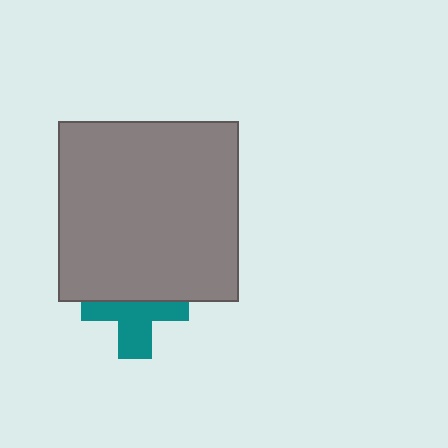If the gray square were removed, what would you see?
You would see the complete teal cross.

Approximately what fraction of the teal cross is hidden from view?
Roughly 45% of the teal cross is hidden behind the gray square.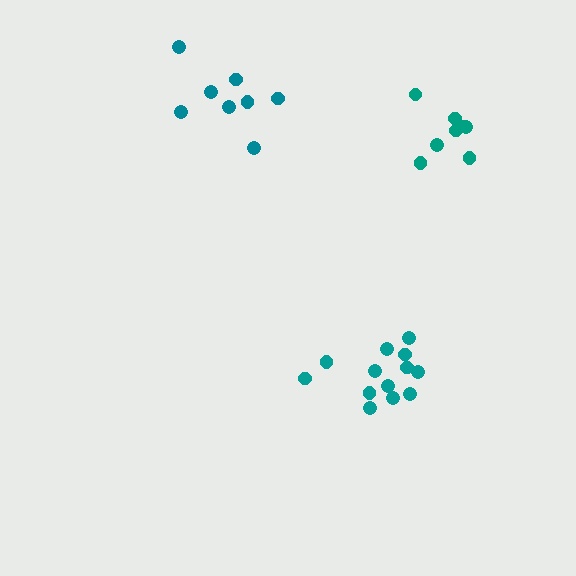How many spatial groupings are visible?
There are 3 spatial groupings.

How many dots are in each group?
Group 1: 8 dots, Group 2: 13 dots, Group 3: 8 dots (29 total).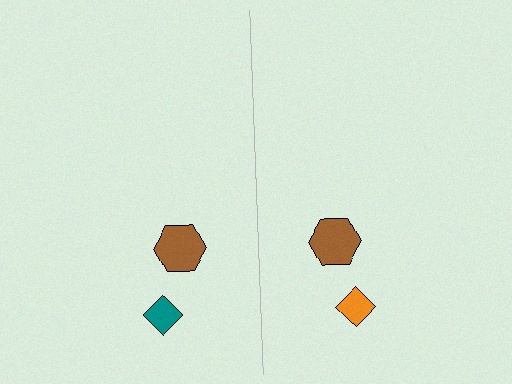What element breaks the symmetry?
The orange diamond on the right side breaks the symmetry — its mirror counterpart is teal.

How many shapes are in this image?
There are 4 shapes in this image.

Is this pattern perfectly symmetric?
No, the pattern is not perfectly symmetric. The orange diamond on the right side breaks the symmetry — its mirror counterpart is teal.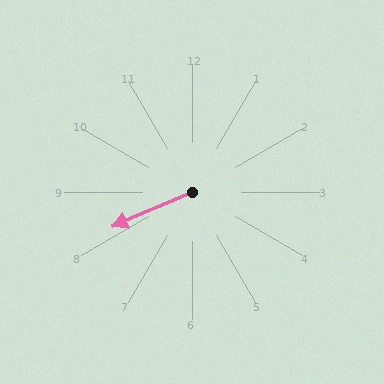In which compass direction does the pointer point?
Southwest.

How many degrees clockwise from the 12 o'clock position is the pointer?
Approximately 247 degrees.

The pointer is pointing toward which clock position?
Roughly 8 o'clock.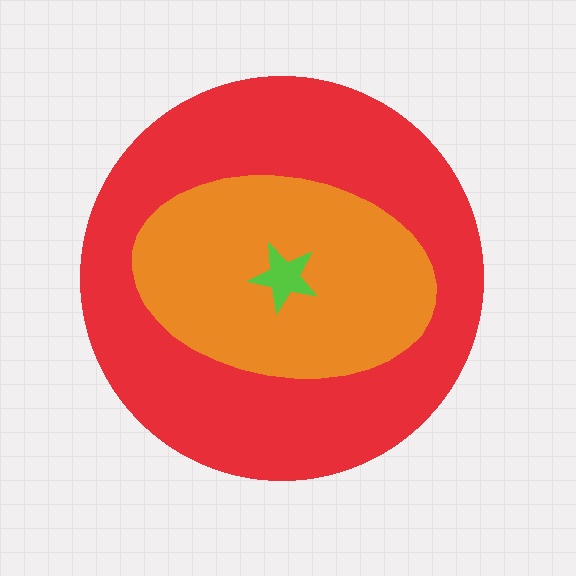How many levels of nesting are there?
3.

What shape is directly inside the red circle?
The orange ellipse.